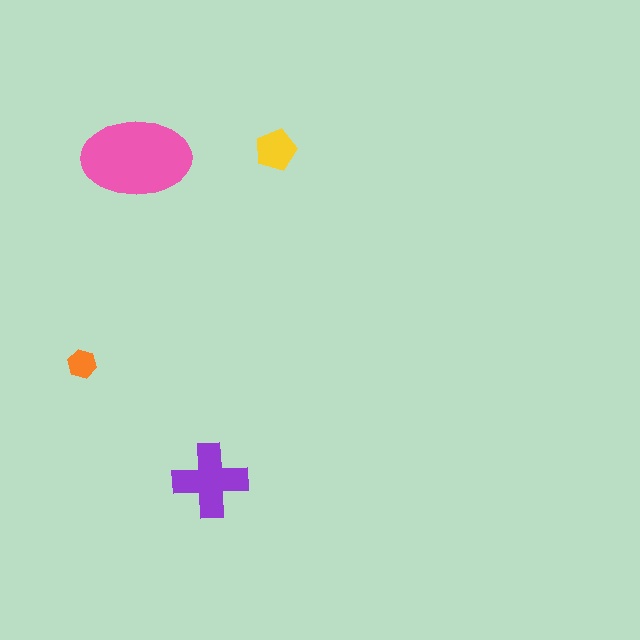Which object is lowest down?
The purple cross is bottommost.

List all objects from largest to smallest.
The pink ellipse, the purple cross, the yellow pentagon, the orange hexagon.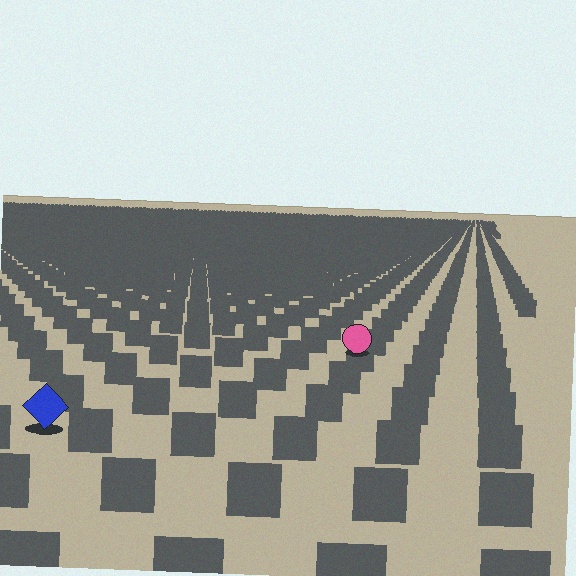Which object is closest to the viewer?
The blue diamond is closest. The texture marks near it are larger and more spread out.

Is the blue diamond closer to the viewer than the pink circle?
Yes. The blue diamond is closer — you can tell from the texture gradient: the ground texture is coarser near it.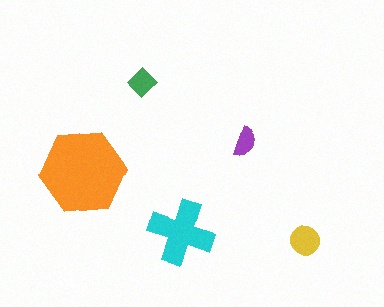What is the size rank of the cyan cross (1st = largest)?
2nd.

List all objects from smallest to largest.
The purple semicircle, the green diamond, the yellow circle, the cyan cross, the orange hexagon.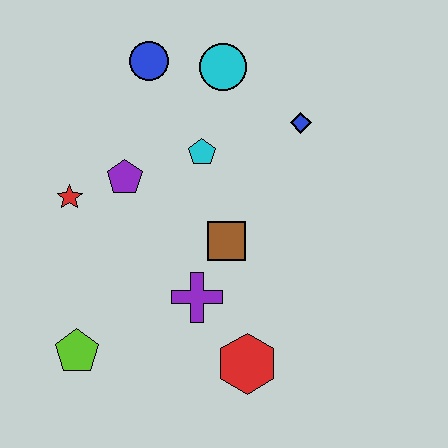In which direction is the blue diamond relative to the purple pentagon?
The blue diamond is to the right of the purple pentagon.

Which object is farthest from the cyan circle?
The lime pentagon is farthest from the cyan circle.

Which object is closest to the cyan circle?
The blue circle is closest to the cyan circle.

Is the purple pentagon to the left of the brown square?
Yes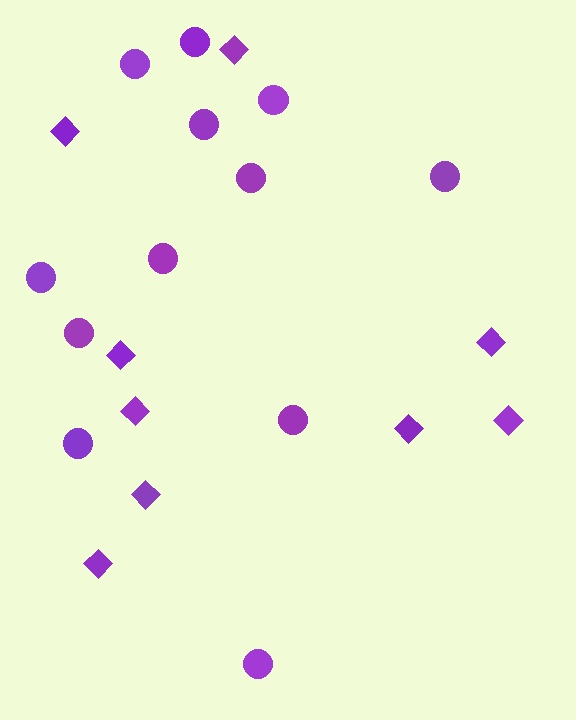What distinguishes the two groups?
There are 2 groups: one group of circles (12) and one group of diamonds (9).